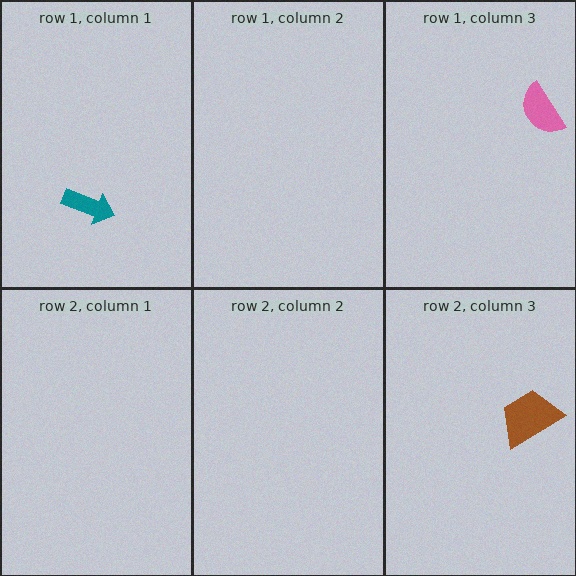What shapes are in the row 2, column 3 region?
The brown trapezoid.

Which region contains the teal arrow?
The row 1, column 1 region.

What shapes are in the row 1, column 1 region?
The teal arrow.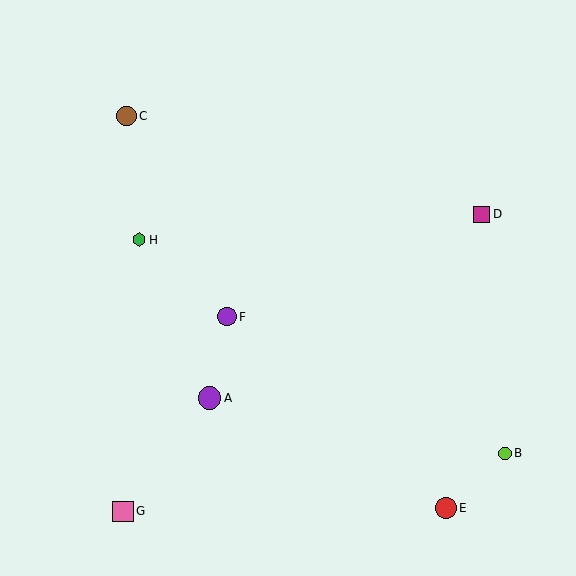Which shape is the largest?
The purple circle (labeled A) is the largest.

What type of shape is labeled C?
Shape C is a brown circle.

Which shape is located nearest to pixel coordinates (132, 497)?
The pink square (labeled G) at (123, 511) is nearest to that location.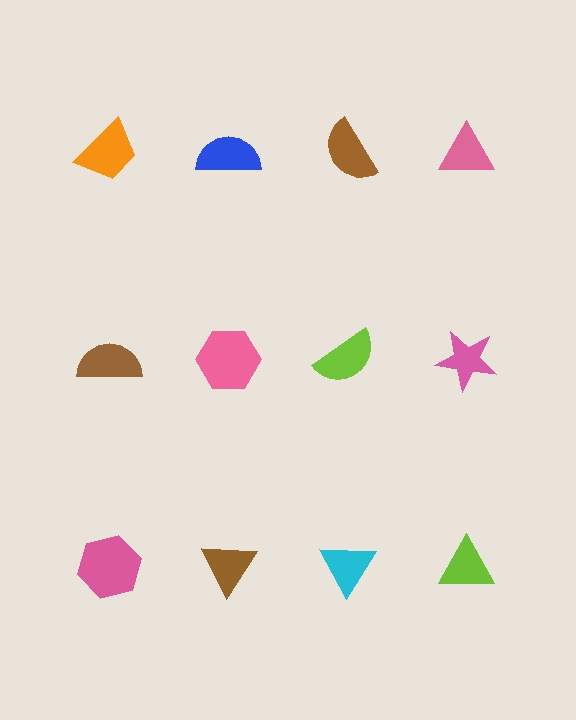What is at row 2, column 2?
A pink hexagon.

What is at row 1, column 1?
An orange trapezoid.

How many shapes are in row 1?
4 shapes.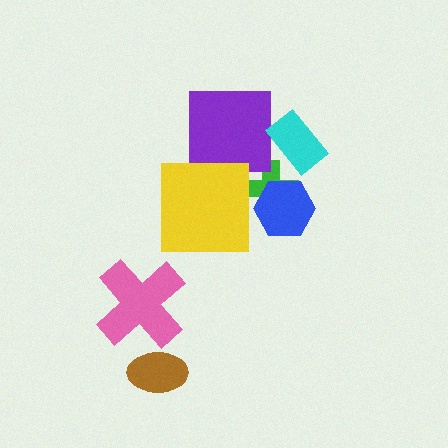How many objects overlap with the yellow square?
0 objects overlap with the yellow square.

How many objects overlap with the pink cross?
0 objects overlap with the pink cross.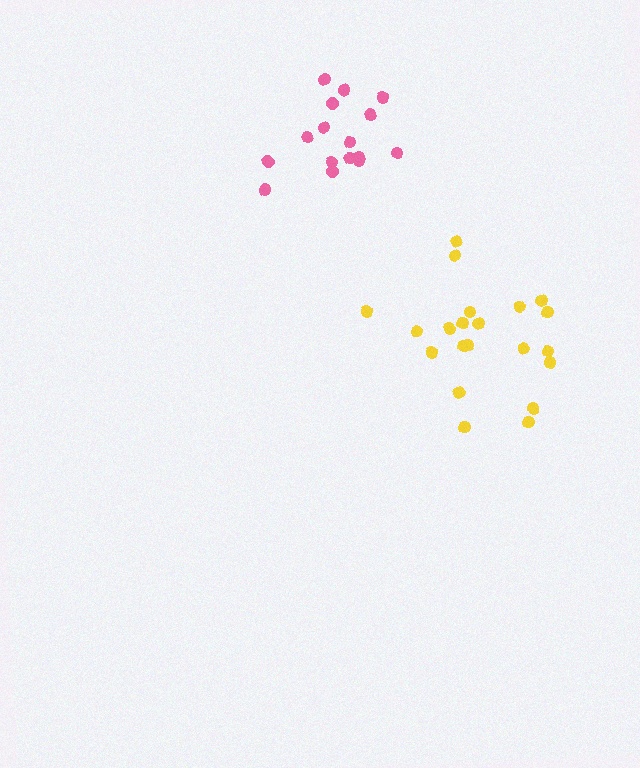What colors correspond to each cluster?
The clusters are colored: pink, yellow.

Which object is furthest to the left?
The pink cluster is leftmost.